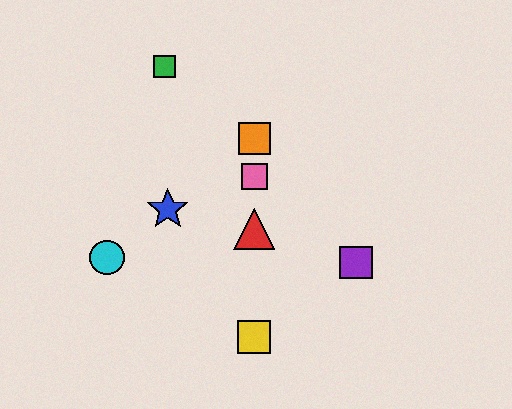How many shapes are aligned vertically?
4 shapes (the red triangle, the yellow square, the orange square, the pink square) are aligned vertically.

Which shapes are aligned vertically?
The red triangle, the yellow square, the orange square, the pink square are aligned vertically.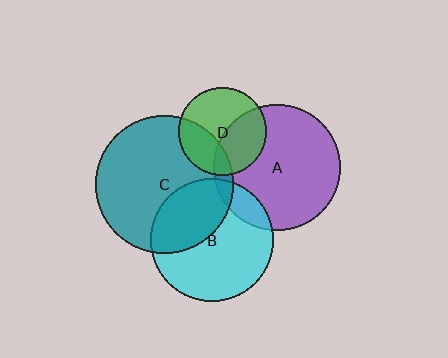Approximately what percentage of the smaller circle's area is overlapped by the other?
Approximately 40%.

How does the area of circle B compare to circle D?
Approximately 1.9 times.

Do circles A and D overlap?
Yes.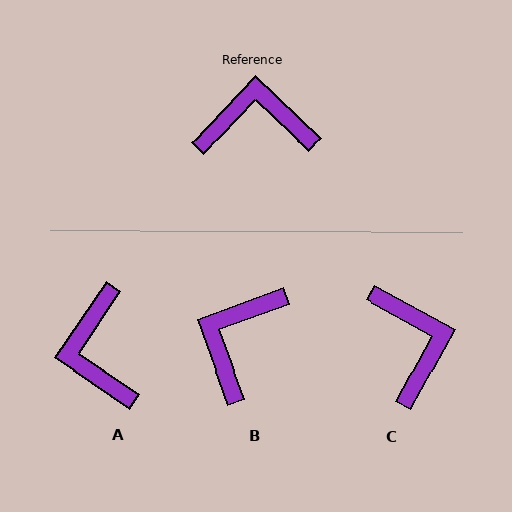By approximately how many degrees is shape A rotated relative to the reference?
Approximately 99 degrees counter-clockwise.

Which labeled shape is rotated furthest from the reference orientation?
A, about 99 degrees away.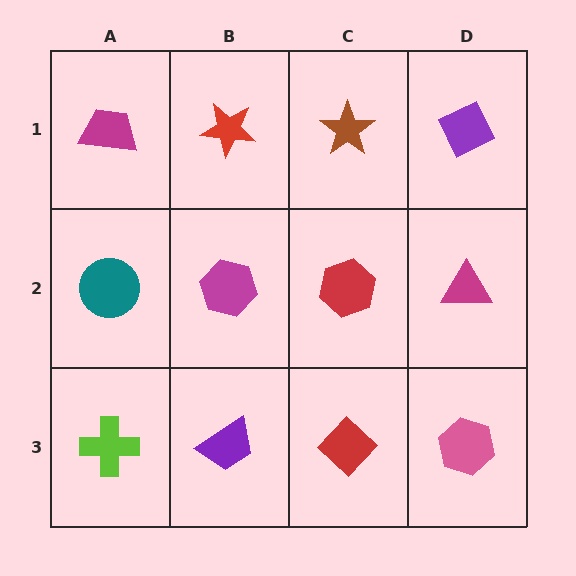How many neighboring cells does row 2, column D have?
3.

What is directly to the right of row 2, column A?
A magenta hexagon.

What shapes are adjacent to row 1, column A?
A teal circle (row 2, column A), a red star (row 1, column B).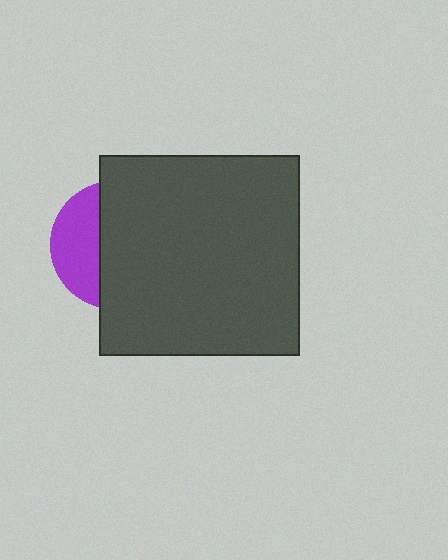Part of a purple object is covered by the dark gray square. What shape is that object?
It is a circle.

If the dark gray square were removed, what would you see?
You would see the complete purple circle.